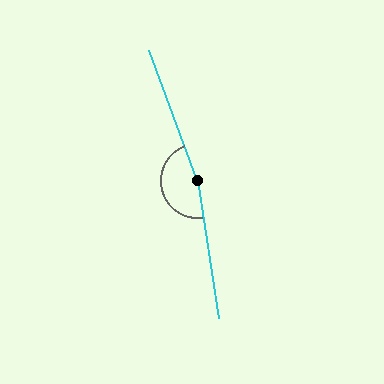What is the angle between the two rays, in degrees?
Approximately 168 degrees.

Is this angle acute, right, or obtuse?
It is obtuse.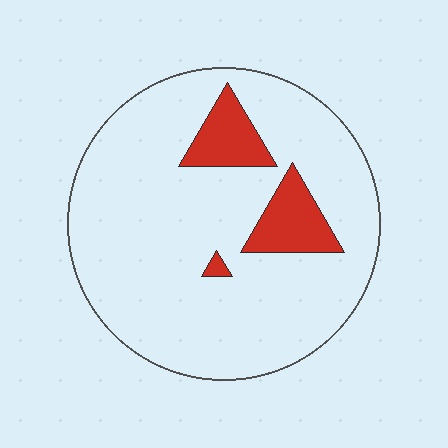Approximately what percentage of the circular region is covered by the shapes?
Approximately 10%.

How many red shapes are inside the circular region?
3.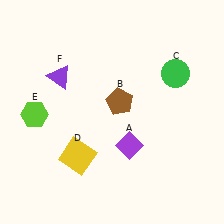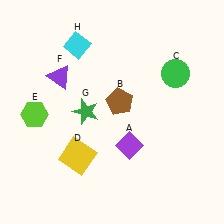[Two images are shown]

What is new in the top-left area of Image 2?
A green star (G) was added in the top-left area of Image 2.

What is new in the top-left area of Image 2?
A cyan diamond (H) was added in the top-left area of Image 2.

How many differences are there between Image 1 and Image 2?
There are 2 differences between the two images.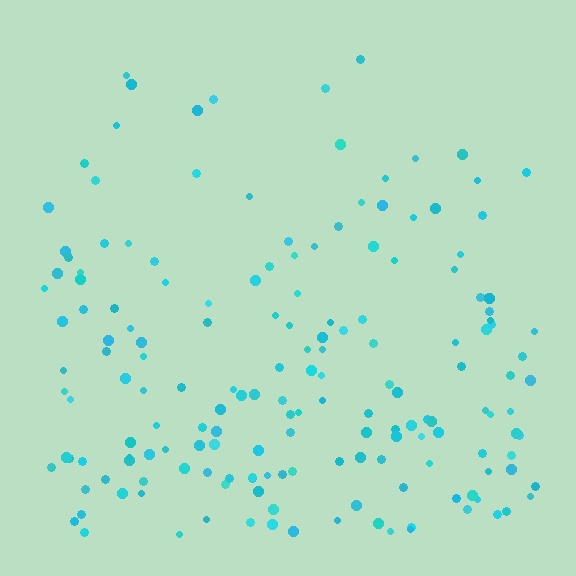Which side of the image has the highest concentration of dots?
The bottom.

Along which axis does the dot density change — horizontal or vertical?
Vertical.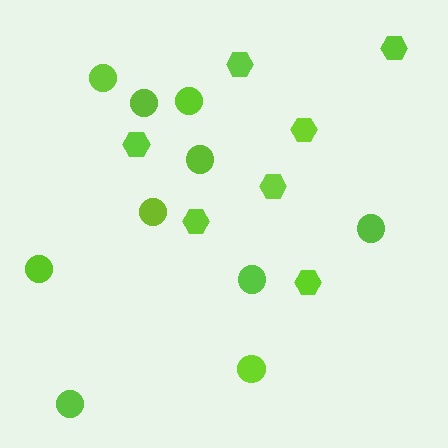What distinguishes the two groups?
There are 2 groups: one group of hexagons (7) and one group of circles (10).